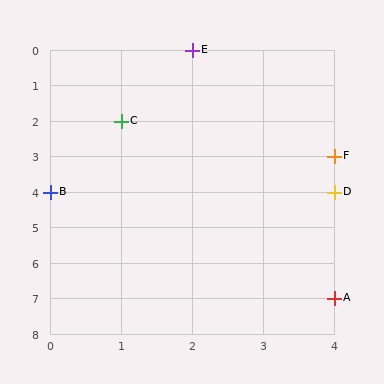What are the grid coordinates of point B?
Point B is at grid coordinates (0, 4).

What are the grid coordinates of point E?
Point E is at grid coordinates (2, 0).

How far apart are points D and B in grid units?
Points D and B are 4 columns apart.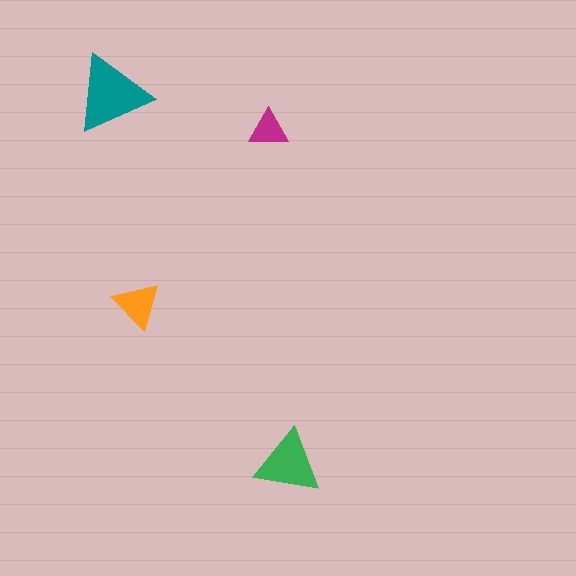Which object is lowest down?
The green triangle is bottommost.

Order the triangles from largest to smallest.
the teal one, the green one, the orange one, the magenta one.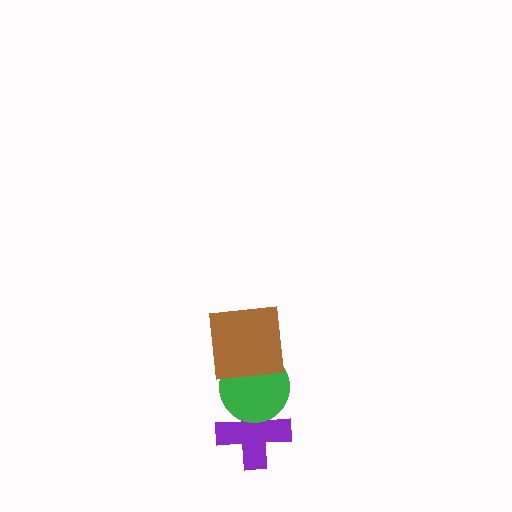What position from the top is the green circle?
The green circle is 2nd from the top.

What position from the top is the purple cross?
The purple cross is 3rd from the top.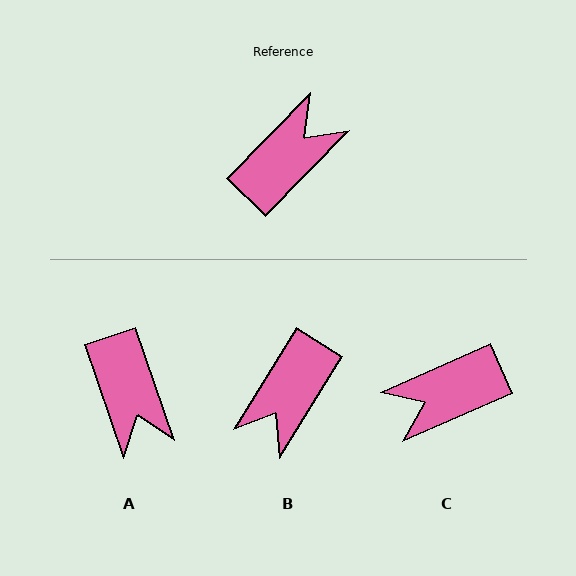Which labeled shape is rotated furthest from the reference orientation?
B, about 167 degrees away.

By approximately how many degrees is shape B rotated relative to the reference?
Approximately 167 degrees clockwise.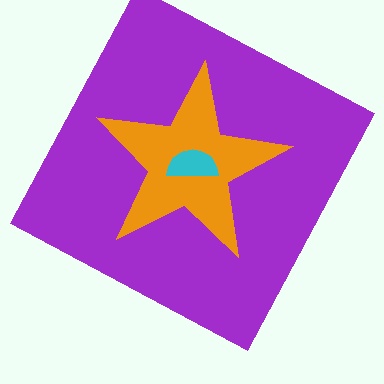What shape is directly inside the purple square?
The orange star.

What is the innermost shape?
The cyan semicircle.